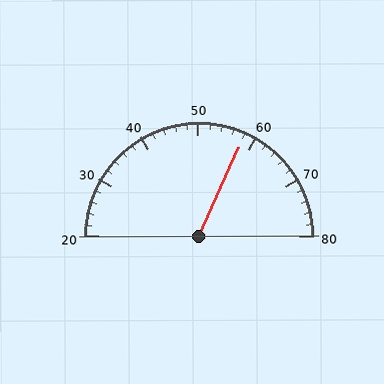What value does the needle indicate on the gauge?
The needle indicates approximately 58.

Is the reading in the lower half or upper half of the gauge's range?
The reading is in the upper half of the range (20 to 80).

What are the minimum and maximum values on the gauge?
The gauge ranges from 20 to 80.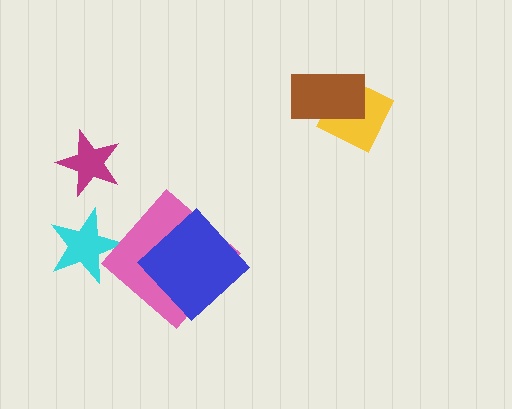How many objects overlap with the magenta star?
0 objects overlap with the magenta star.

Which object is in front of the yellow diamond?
The brown rectangle is in front of the yellow diamond.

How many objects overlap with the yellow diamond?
1 object overlaps with the yellow diamond.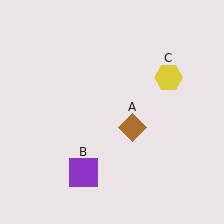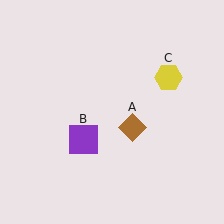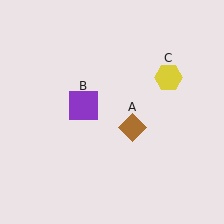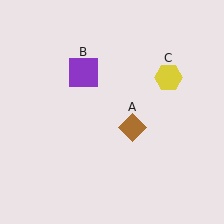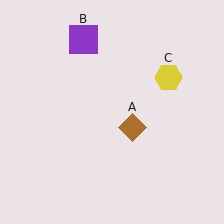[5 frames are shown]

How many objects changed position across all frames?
1 object changed position: purple square (object B).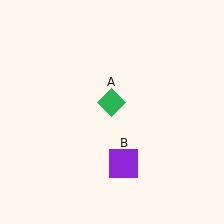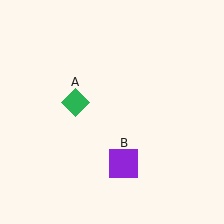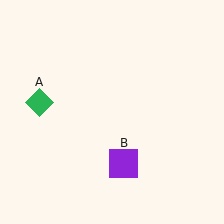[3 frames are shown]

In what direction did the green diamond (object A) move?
The green diamond (object A) moved left.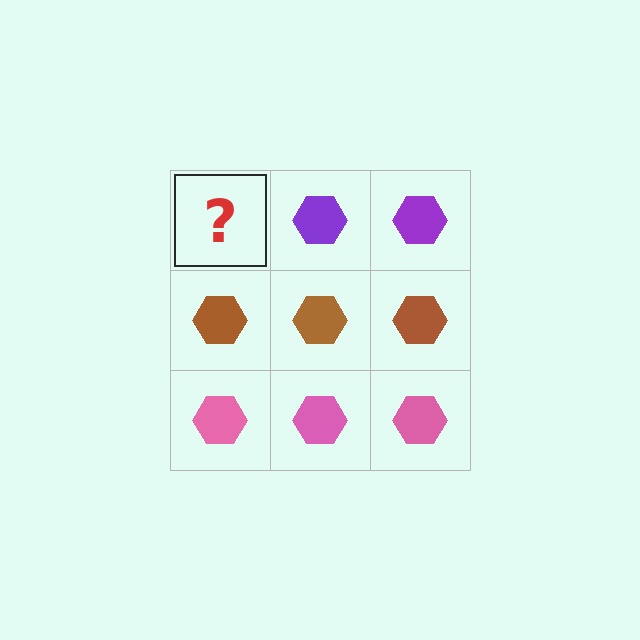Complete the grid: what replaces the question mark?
The question mark should be replaced with a purple hexagon.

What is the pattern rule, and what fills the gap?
The rule is that each row has a consistent color. The gap should be filled with a purple hexagon.